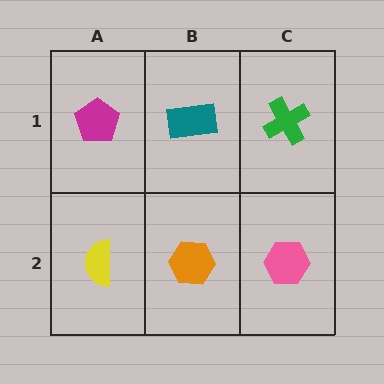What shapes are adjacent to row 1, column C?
A pink hexagon (row 2, column C), a teal rectangle (row 1, column B).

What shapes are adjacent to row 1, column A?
A yellow semicircle (row 2, column A), a teal rectangle (row 1, column B).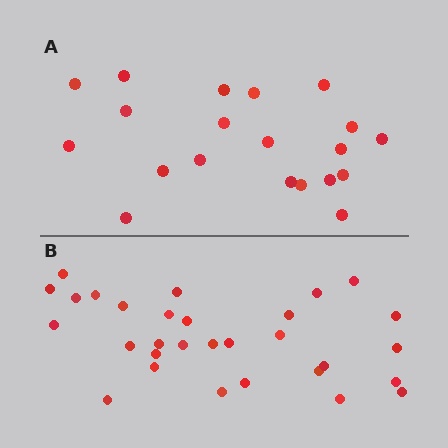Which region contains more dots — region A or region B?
Region B (the bottom region) has more dots.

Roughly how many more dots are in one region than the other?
Region B has roughly 10 or so more dots than region A.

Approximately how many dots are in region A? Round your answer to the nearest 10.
About 20 dots.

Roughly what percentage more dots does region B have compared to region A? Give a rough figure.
About 50% more.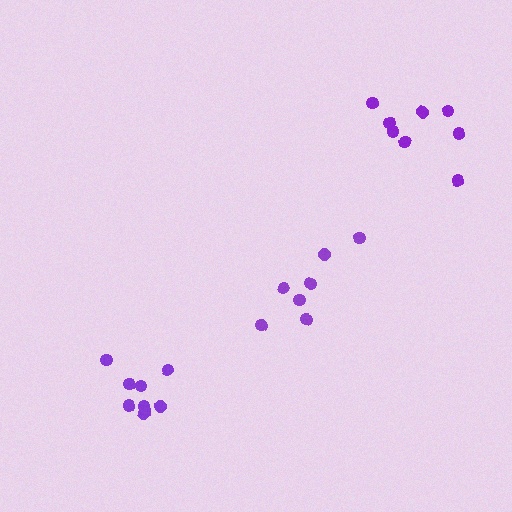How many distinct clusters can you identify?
There are 3 distinct clusters.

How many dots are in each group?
Group 1: 7 dots, Group 2: 9 dots, Group 3: 8 dots (24 total).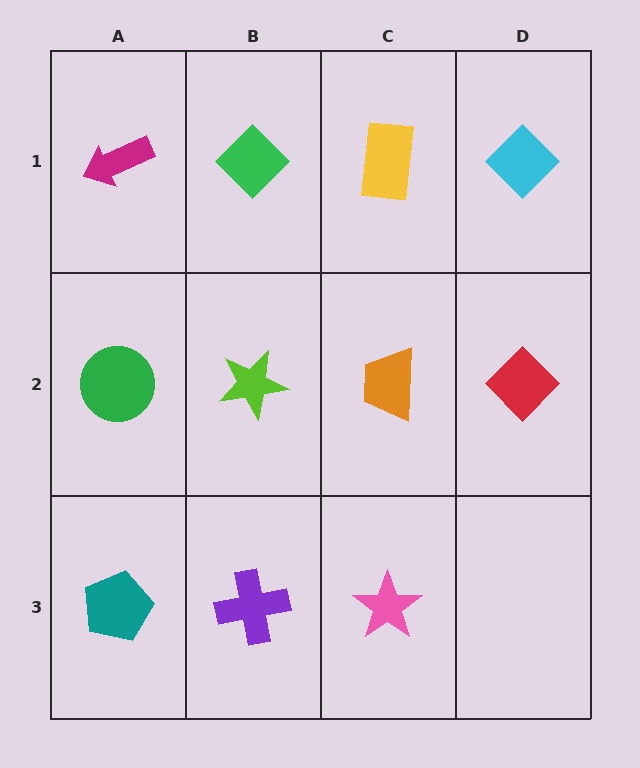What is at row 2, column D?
A red diamond.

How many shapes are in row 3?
3 shapes.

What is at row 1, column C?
A yellow rectangle.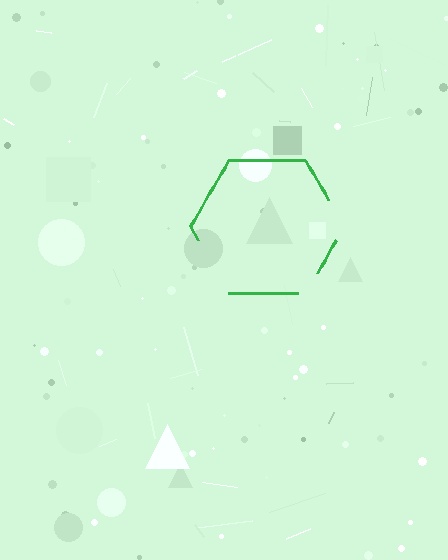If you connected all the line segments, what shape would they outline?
They would outline a hexagon.